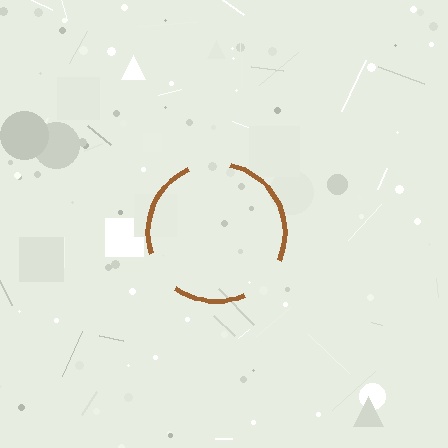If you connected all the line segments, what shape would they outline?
They would outline a circle.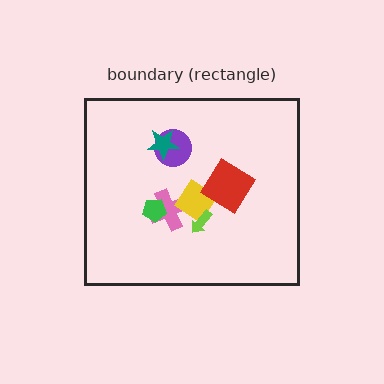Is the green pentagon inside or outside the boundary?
Inside.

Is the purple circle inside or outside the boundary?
Inside.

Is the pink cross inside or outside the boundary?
Inside.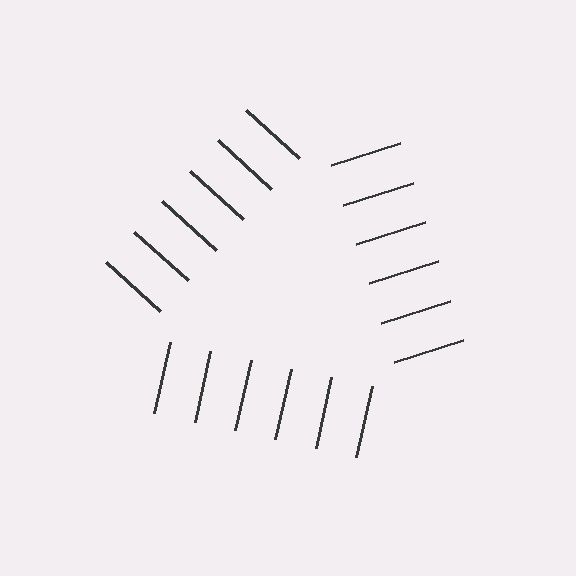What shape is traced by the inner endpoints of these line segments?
An illusory triangle — the line segments terminate on its edges but no continuous stroke is drawn.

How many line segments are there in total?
18 — 6 along each of the 3 edges.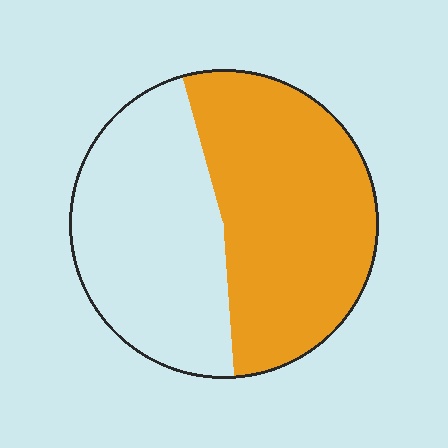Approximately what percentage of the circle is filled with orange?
Approximately 55%.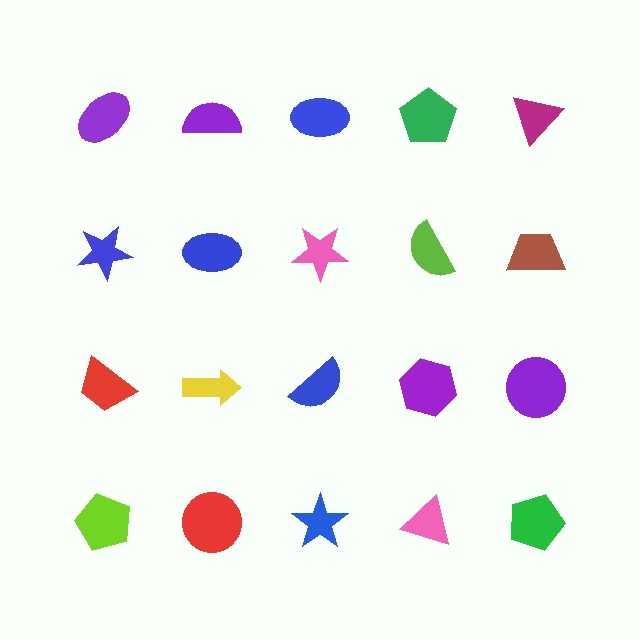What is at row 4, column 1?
A lime pentagon.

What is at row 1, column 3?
A blue ellipse.